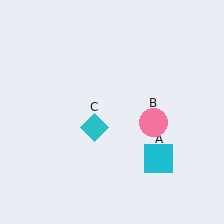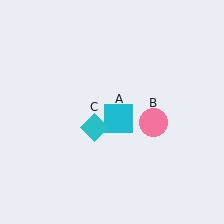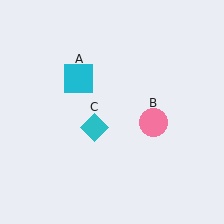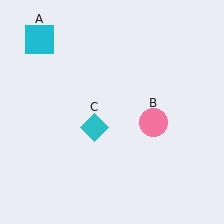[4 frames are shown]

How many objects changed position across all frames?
1 object changed position: cyan square (object A).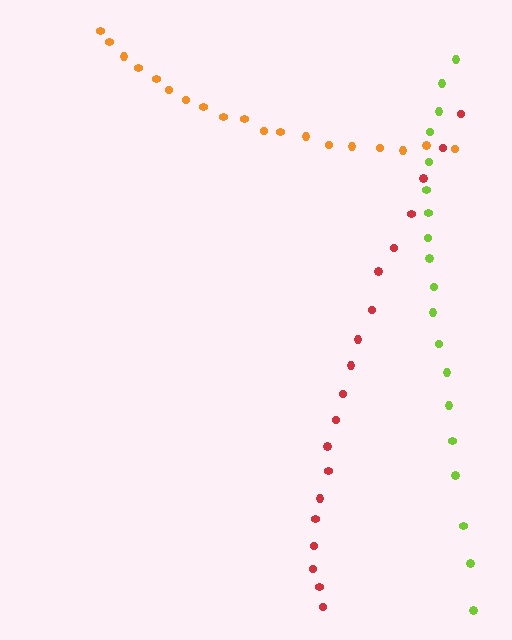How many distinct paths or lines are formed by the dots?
There are 3 distinct paths.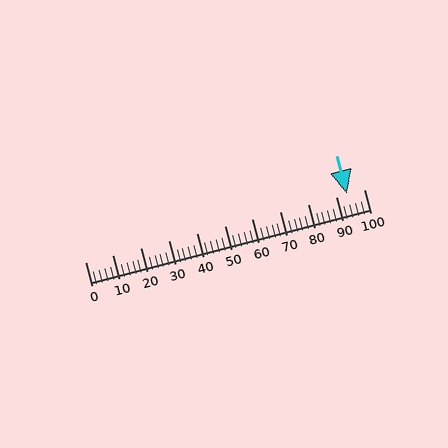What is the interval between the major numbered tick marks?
The major tick marks are spaced 10 units apart.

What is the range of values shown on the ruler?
The ruler shows values from 0 to 100.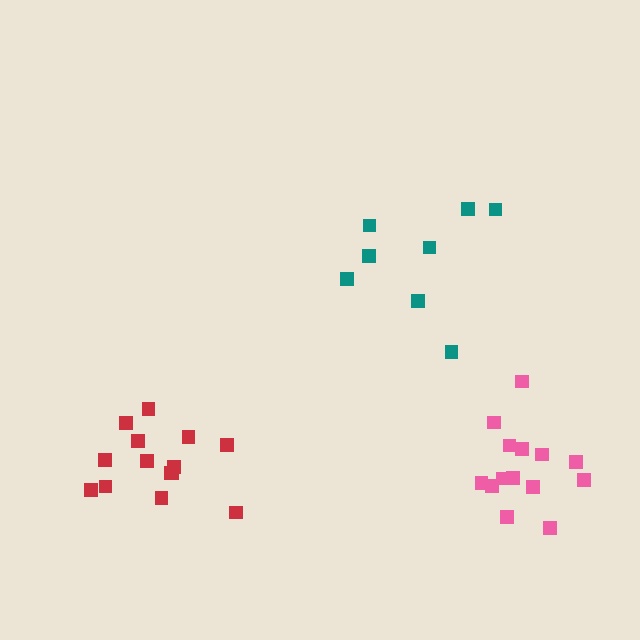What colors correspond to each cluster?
The clusters are colored: pink, teal, red.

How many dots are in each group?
Group 1: 14 dots, Group 2: 8 dots, Group 3: 14 dots (36 total).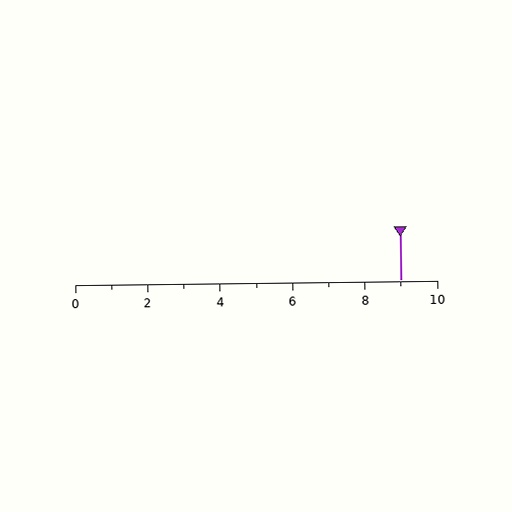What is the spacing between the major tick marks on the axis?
The major ticks are spaced 2 apart.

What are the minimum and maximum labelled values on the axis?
The axis runs from 0 to 10.